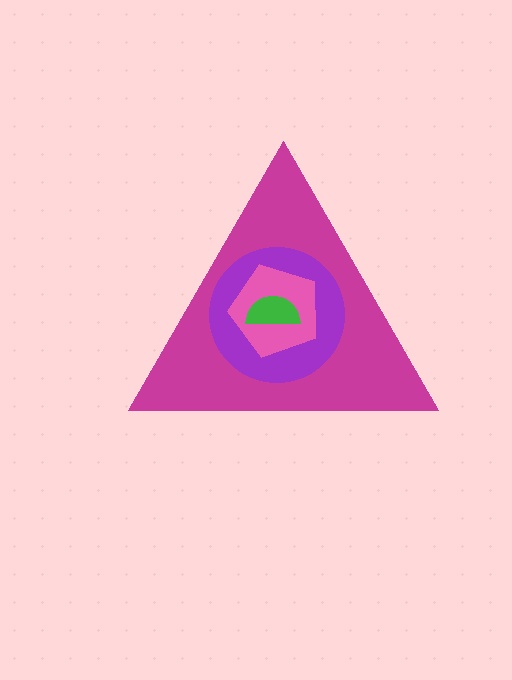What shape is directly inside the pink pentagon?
The green semicircle.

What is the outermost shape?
The magenta triangle.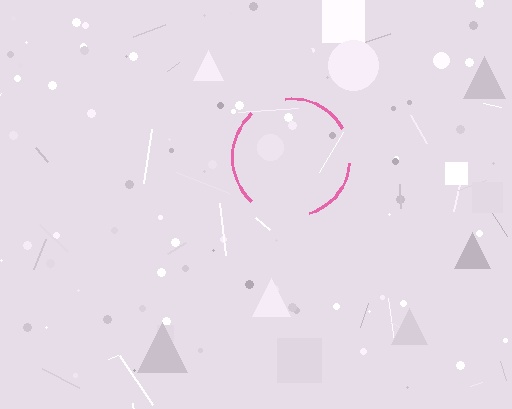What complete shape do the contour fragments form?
The contour fragments form a circle.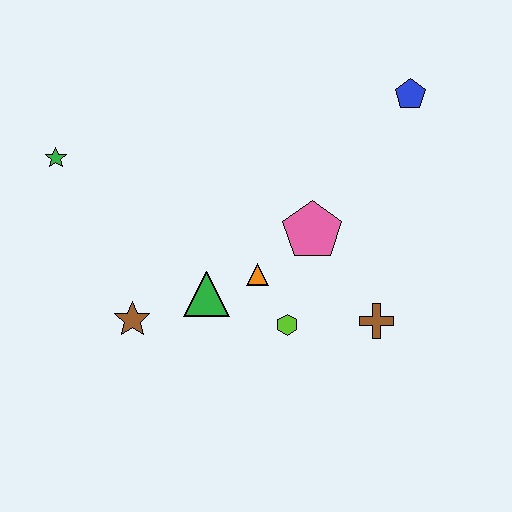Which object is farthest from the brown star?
The blue pentagon is farthest from the brown star.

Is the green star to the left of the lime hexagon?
Yes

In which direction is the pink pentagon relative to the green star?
The pink pentagon is to the right of the green star.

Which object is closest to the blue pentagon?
The pink pentagon is closest to the blue pentagon.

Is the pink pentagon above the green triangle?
Yes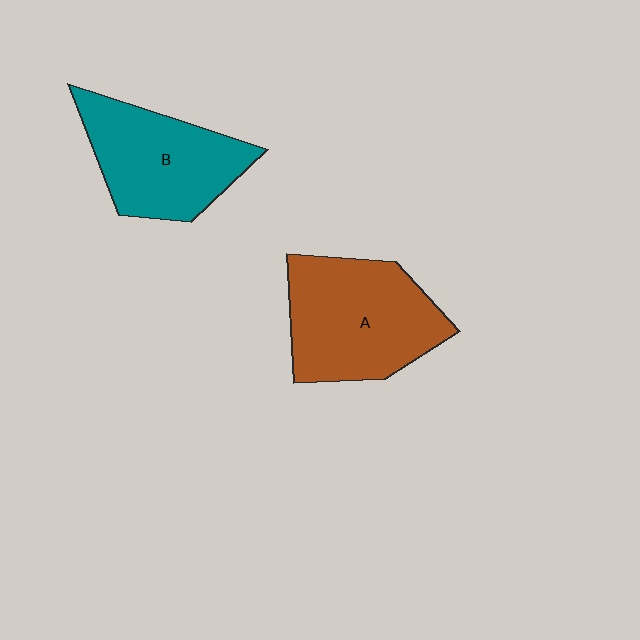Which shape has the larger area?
Shape A (brown).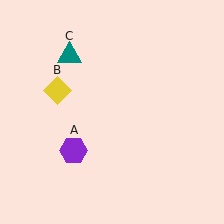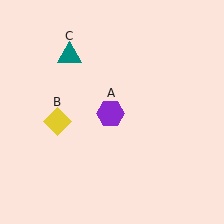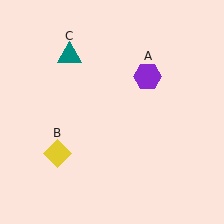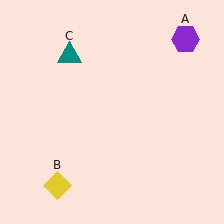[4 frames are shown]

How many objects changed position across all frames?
2 objects changed position: purple hexagon (object A), yellow diamond (object B).